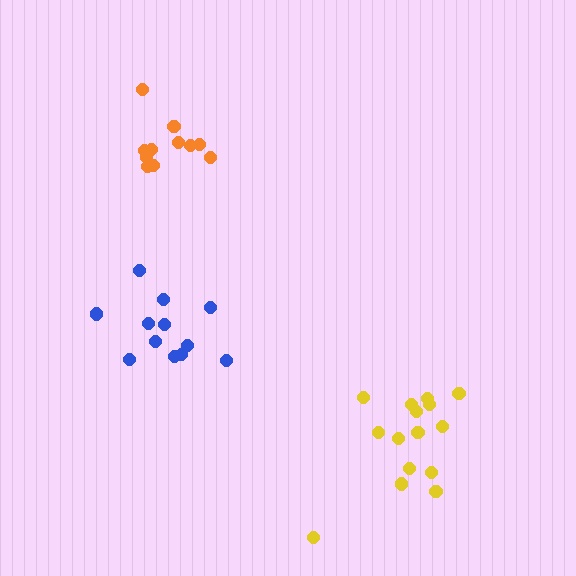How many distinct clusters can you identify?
There are 3 distinct clusters.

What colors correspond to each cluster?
The clusters are colored: orange, yellow, blue.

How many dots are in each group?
Group 1: 11 dots, Group 2: 15 dots, Group 3: 12 dots (38 total).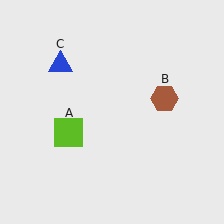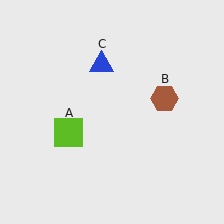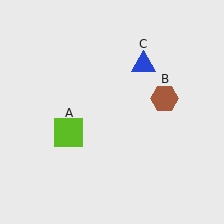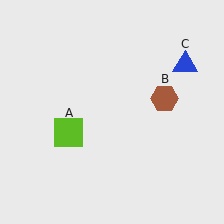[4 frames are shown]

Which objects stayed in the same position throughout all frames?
Lime square (object A) and brown hexagon (object B) remained stationary.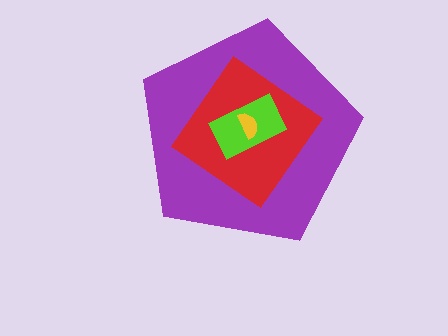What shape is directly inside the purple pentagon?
The red diamond.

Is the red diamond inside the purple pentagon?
Yes.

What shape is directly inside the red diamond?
The lime rectangle.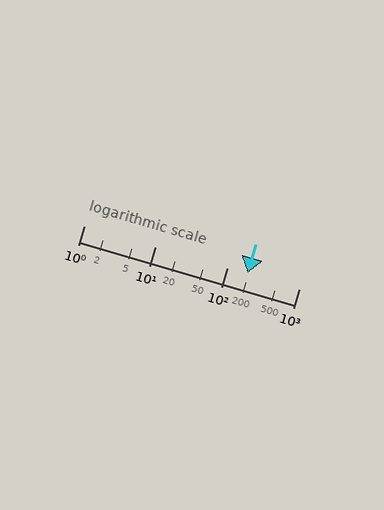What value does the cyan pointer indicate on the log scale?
The pointer indicates approximately 190.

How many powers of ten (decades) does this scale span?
The scale spans 3 decades, from 1 to 1000.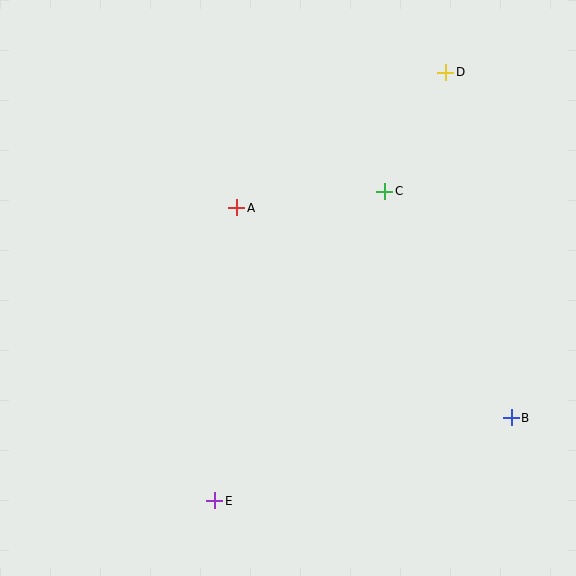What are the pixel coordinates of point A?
Point A is at (237, 208).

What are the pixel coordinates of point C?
Point C is at (385, 191).